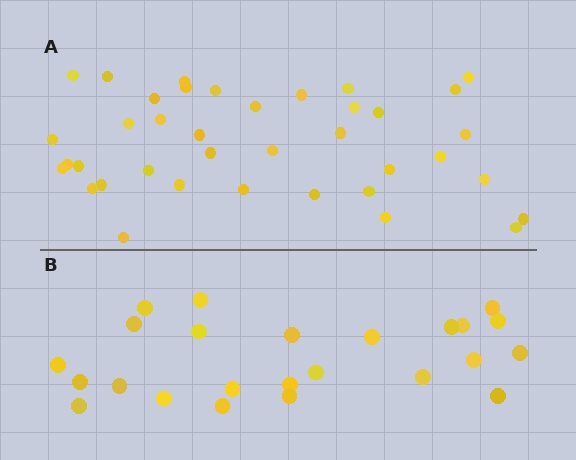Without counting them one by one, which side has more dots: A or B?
Region A (the top region) has more dots.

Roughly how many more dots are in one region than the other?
Region A has approximately 15 more dots than region B.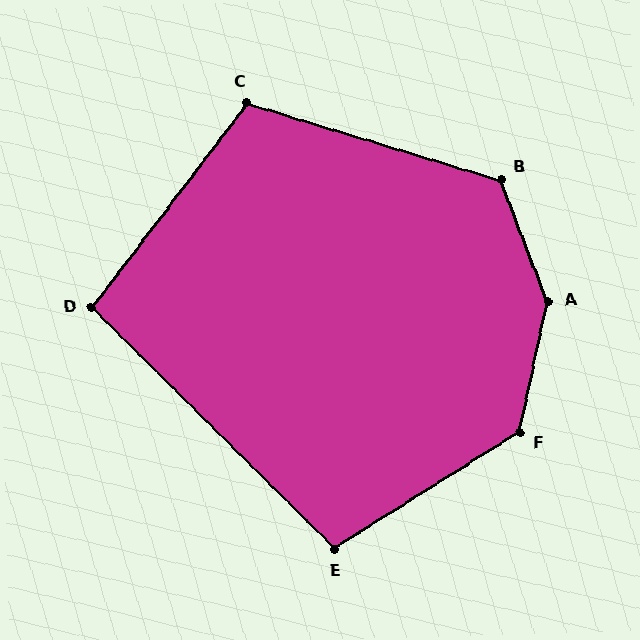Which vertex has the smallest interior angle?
D, at approximately 98 degrees.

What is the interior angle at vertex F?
Approximately 135 degrees (obtuse).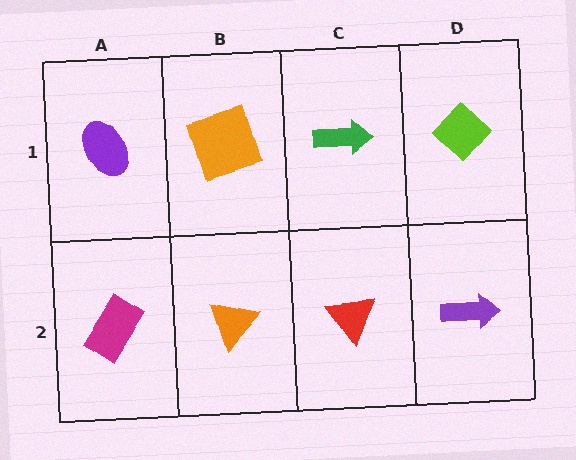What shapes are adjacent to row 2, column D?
A lime diamond (row 1, column D), a red triangle (row 2, column C).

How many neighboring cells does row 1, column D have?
2.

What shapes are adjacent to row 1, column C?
A red triangle (row 2, column C), an orange square (row 1, column B), a lime diamond (row 1, column D).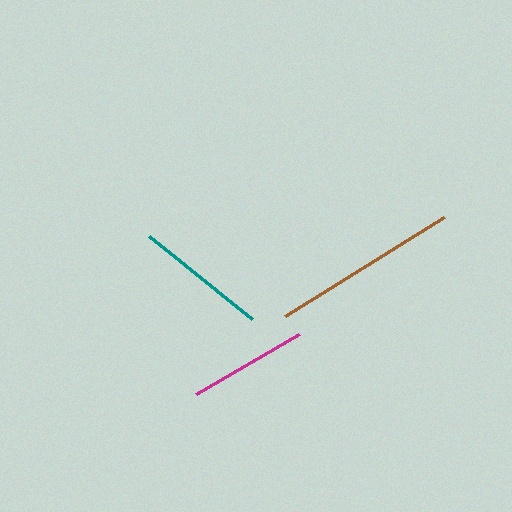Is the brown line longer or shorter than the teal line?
The brown line is longer than the teal line.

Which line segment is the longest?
The brown line is the longest at approximately 187 pixels.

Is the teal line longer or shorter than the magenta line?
The teal line is longer than the magenta line.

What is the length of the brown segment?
The brown segment is approximately 187 pixels long.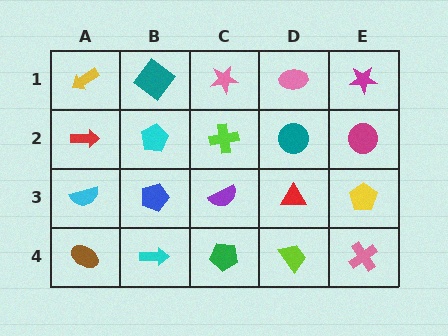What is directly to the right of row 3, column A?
A blue pentagon.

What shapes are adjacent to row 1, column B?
A cyan pentagon (row 2, column B), a yellow arrow (row 1, column A), a pink star (row 1, column C).